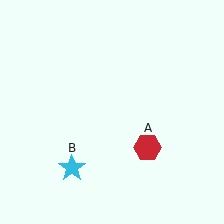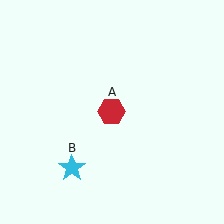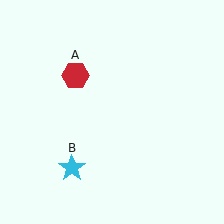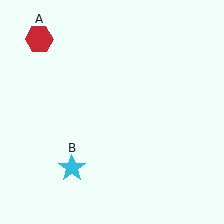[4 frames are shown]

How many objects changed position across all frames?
1 object changed position: red hexagon (object A).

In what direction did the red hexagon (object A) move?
The red hexagon (object A) moved up and to the left.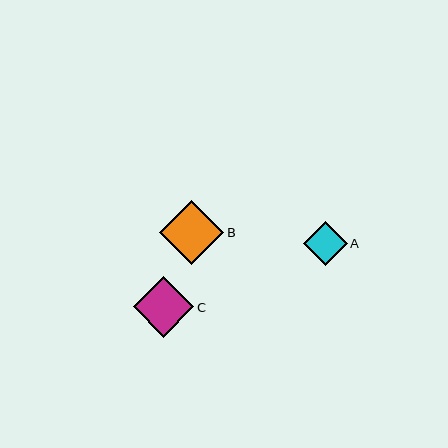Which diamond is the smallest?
Diamond A is the smallest with a size of approximately 44 pixels.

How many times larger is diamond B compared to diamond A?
Diamond B is approximately 1.5 times the size of diamond A.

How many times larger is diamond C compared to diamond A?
Diamond C is approximately 1.4 times the size of diamond A.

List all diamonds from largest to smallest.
From largest to smallest: B, C, A.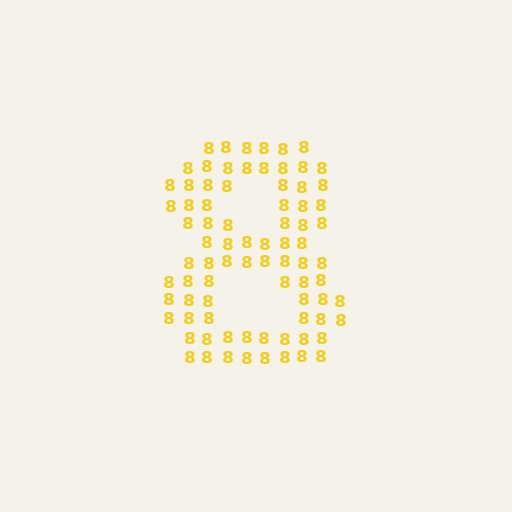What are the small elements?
The small elements are digit 8's.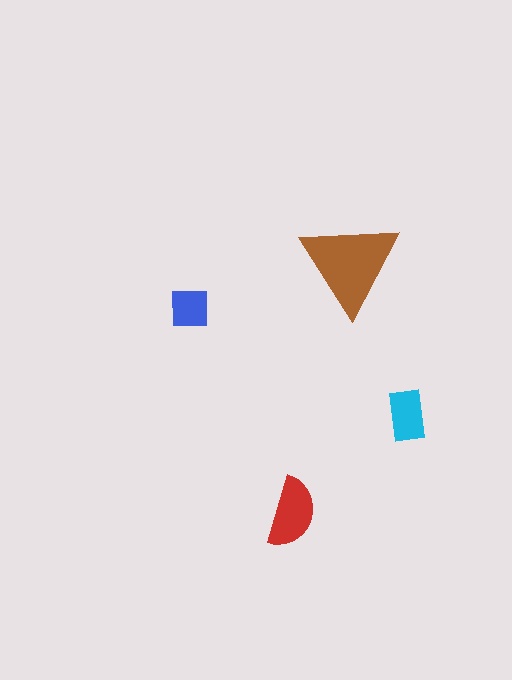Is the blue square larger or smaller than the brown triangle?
Smaller.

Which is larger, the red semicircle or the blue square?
The red semicircle.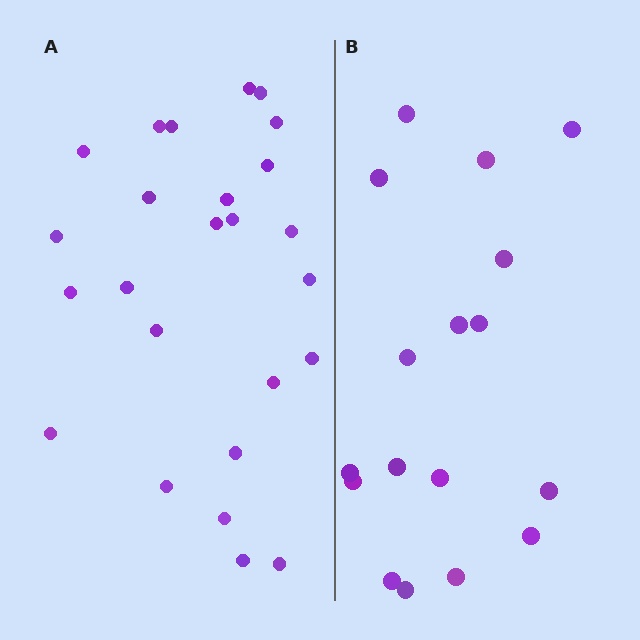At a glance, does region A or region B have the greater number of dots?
Region A (the left region) has more dots.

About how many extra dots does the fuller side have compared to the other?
Region A has roughly 8 or so more dots than region B.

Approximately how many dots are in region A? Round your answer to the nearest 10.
About 20 dots. (The exact count is 25, which rounds to 20.)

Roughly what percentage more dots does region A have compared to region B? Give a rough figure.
About 45% more.